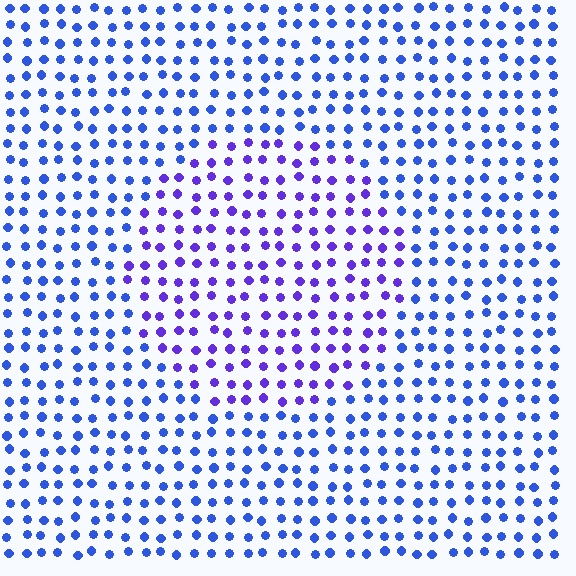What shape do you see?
I see a circle.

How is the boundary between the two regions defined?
The boundary is defined purely by a slight shift in hue (about 33 degrees). Spacing, size, and orientation are identical on both sides.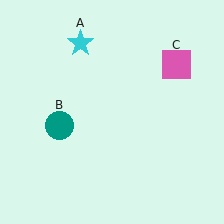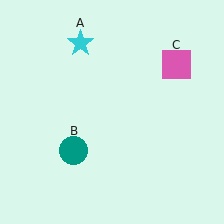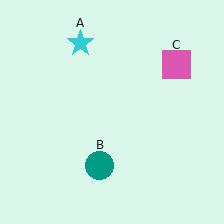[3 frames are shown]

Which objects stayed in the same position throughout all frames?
Cyan star (object A) and pink square (object C) remained stationary.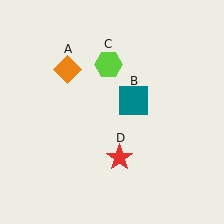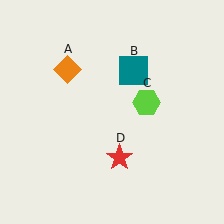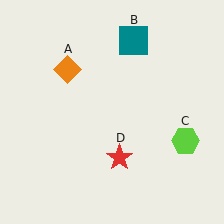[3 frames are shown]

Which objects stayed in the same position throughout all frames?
Orange diamond (object A) and red star (object D) remained stationary.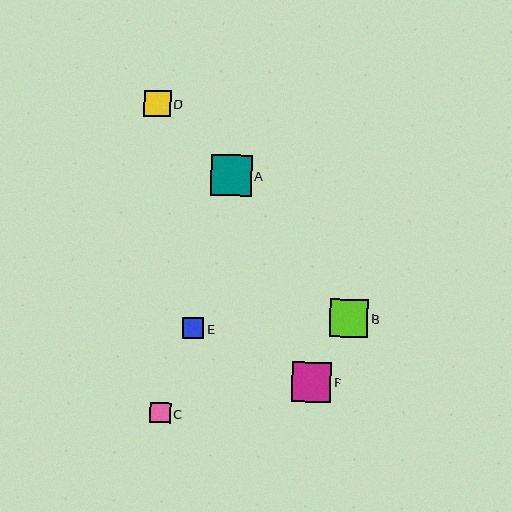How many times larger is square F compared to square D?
Square F is approximately 1.5 times the size of square D.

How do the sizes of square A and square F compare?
Square A and square F are approximately the same size.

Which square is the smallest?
Square C is the smallest with a size of approximately 20 pixels.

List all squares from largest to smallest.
From largest to smallest: A, F, B, D, E, C.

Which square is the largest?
Square A is the largest with a size of approximately 41 pixels.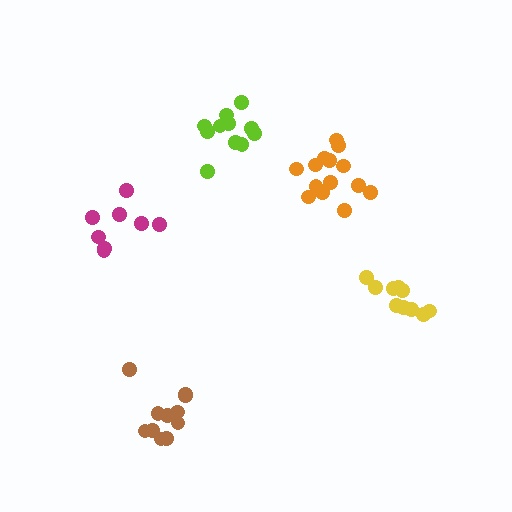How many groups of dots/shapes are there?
There are 5 groups.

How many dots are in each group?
Group 1: 11 dots, Group 2: 8 dots, Group 3: 10 dots, Group 4: 11 dots, Group 5: 14 dots (54 total).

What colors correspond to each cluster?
The clusters are colored: lime, magenta, yellow, brown, orange.